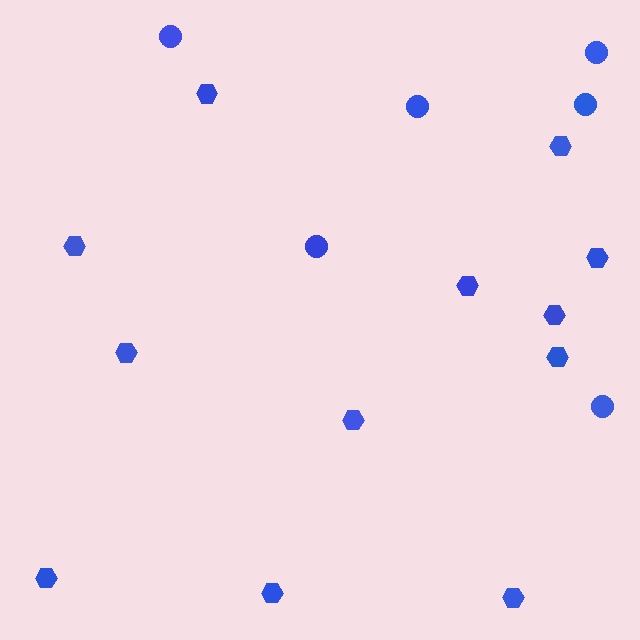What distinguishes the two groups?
There are 2 groups: one group of hexagons (12) and one group of circles (6).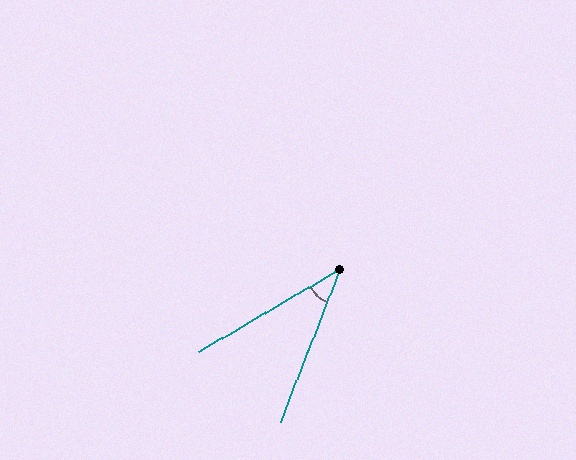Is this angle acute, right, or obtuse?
It is acute.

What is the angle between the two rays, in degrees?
Approximately 38 degrees.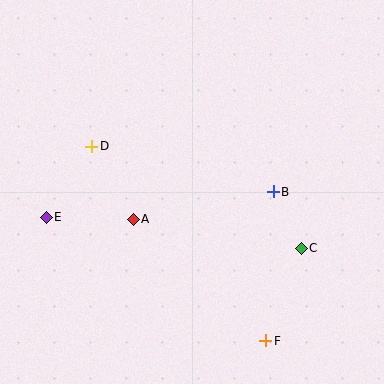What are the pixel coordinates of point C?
Point C is at (301, 248).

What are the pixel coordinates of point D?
Point D is at (92, 146).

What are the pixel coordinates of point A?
Point A is at (133, 219).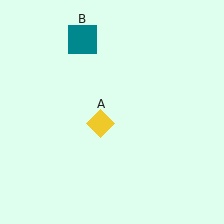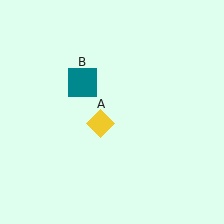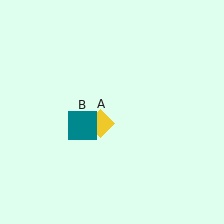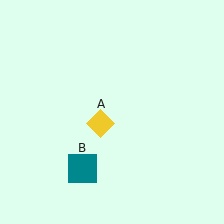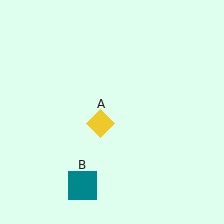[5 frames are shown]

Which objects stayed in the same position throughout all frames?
Yellow diamond (object A) remained stationary.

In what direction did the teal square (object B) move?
The teal square (object B) moved down.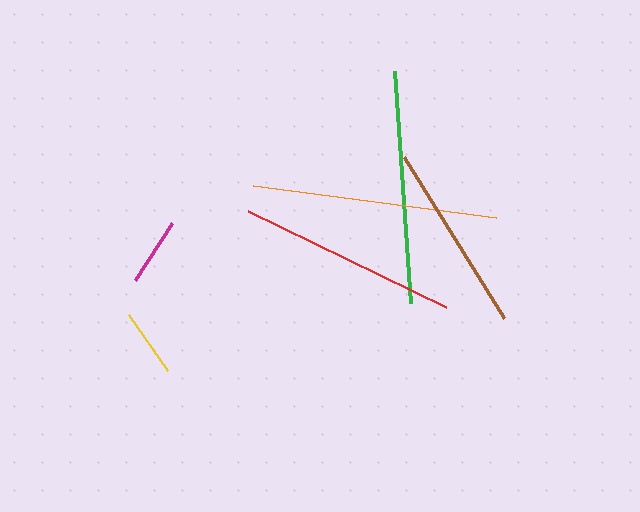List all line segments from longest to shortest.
From longest to shortest: orange, green, red, brown, yellow, magenta.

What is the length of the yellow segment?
The yellow segment is approximately 69 pixels long.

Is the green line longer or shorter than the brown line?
The green line is longer than the brown line.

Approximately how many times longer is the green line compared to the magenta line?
The green line is approximately 3.4 times the length of the magenta line.